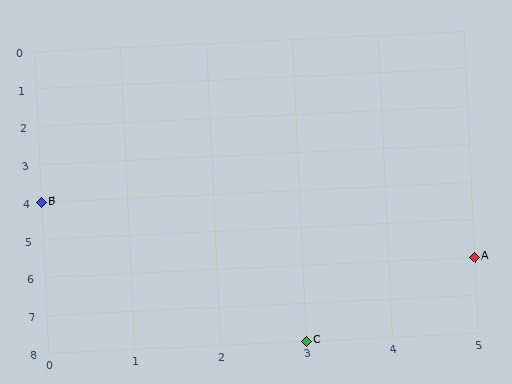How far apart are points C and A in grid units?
Points C and A are 2 columns and 2 rows apart (about 2.8 grid units diagonally).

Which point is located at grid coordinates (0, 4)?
Point B is at (0, 4).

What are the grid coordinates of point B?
Point B is at grid coordinates (0, 4).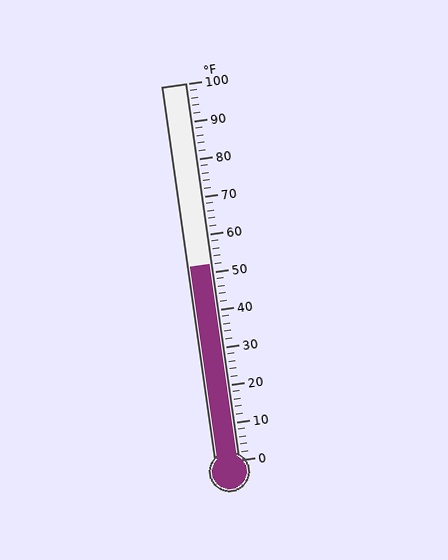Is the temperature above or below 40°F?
The temperature is above 40°F.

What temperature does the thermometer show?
The thermometer shows approximately 52°F.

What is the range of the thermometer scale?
The thermometer scale ranges from 0°F to 100°F.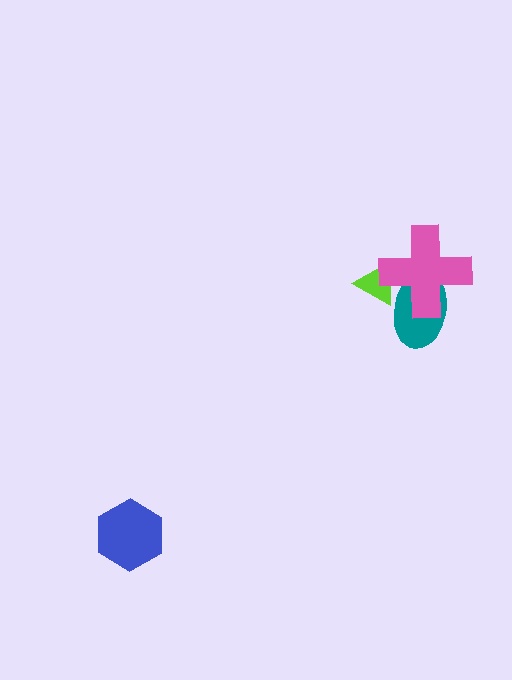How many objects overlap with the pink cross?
2 objects overlap with the pink cross.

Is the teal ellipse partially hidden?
Yes, it is partially covered by another shape.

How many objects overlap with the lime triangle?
2 objects overlap with the lime triangle.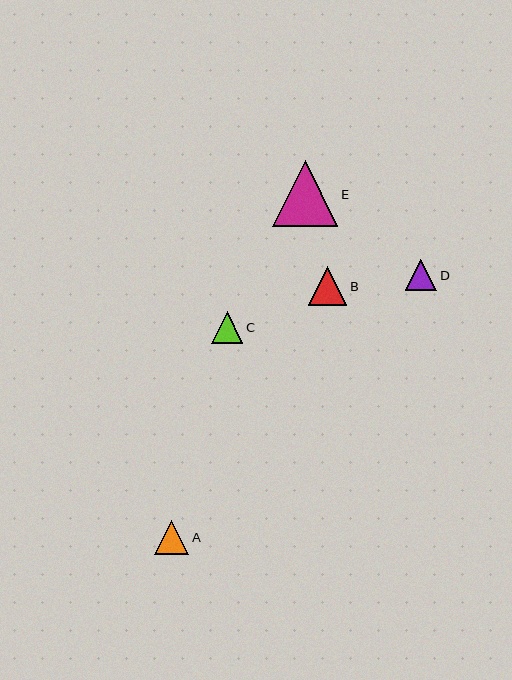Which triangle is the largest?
Triangle E is the largest with a size of approximately 65 pixels.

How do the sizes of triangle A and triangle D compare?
Triangle A and triangle D are approximately the same size.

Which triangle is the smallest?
Triangle C is the smallest with a size of approximately 31 pixels.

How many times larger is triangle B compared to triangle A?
Triangle B is approximately 1.1 times the size of triangle A.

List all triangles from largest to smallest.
From largest to smallest: E, B, A, D, C.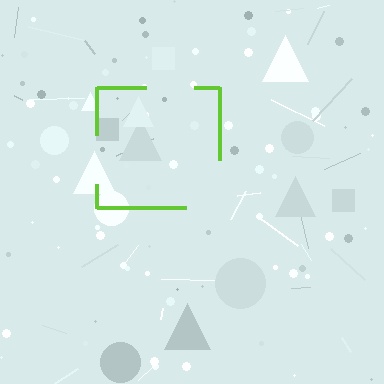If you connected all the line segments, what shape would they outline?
They would outline a square.